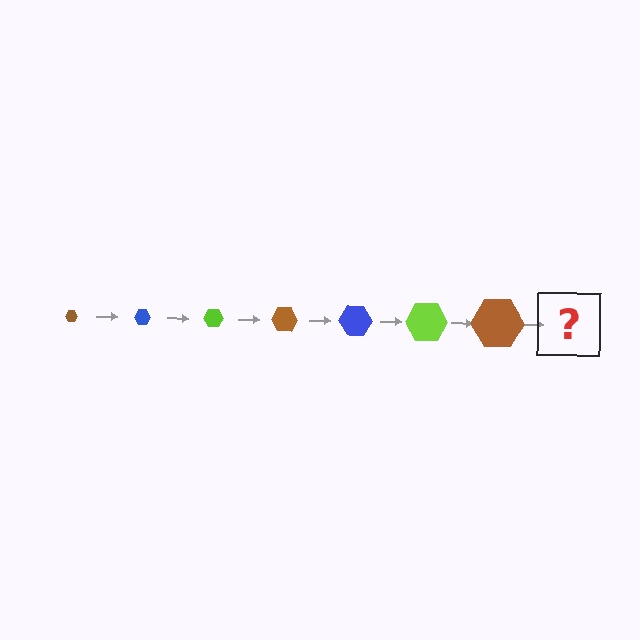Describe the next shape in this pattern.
It should be a blue hexagon, larger than the previous one.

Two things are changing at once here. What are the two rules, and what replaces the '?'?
The two rules are that the hexagon grows larger each step and the color cycles through brown, blue, and lime. The '?' should be a blue hexagon, larger than the previous one.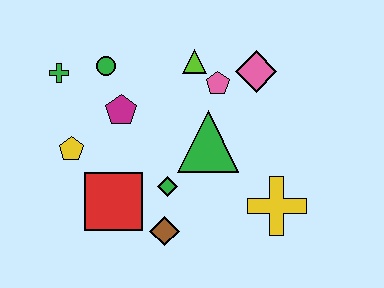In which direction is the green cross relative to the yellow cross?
The green cross is to the left of the yellow cross.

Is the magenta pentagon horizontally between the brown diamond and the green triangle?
No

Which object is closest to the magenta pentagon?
The green circle is closest to the magenta pentagon.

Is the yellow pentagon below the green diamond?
No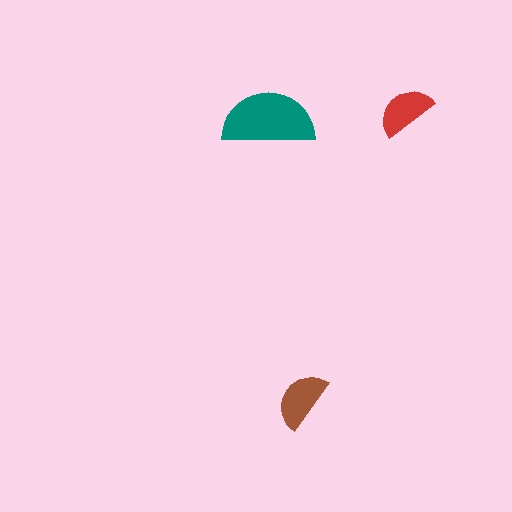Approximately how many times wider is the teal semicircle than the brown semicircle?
About 1.5 times wider.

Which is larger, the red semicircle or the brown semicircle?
The brown one.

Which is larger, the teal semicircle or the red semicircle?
The teal one.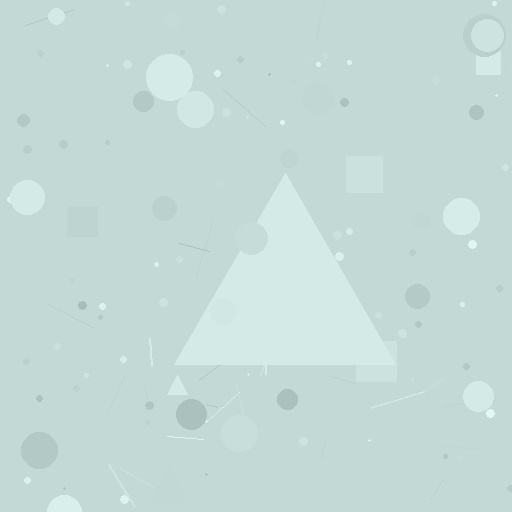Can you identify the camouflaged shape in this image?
The camouflaged shape is a triangle.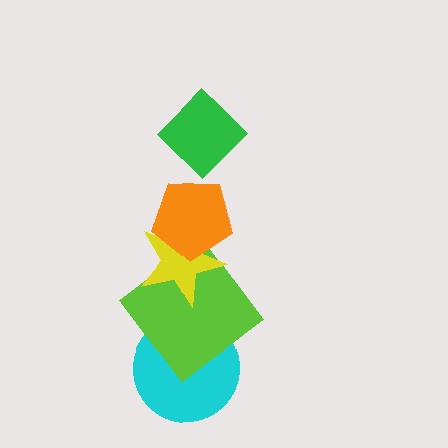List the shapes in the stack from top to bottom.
From top to bottom: the green diamond, the orange pentagon, the yellow star, the lime diamond, the cyan circle.